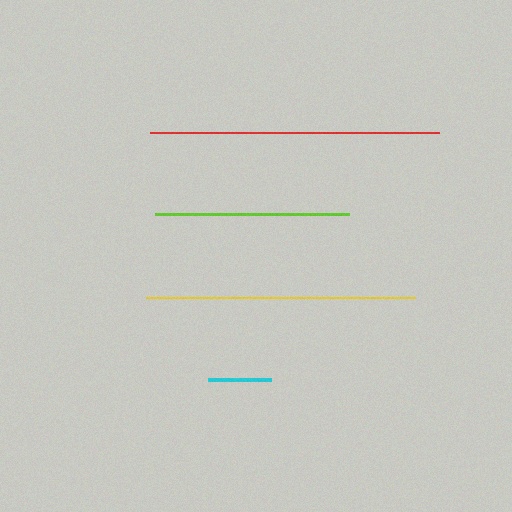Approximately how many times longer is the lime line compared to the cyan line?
The lime line is approximately 3.1 times the length of the cyan line.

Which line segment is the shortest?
The cyan line is the shortest at approximately 63 pixels.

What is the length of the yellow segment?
The yellow segment is approximately 269 pixels long.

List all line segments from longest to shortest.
From longest to shortest: red, yellow, lime, cyan.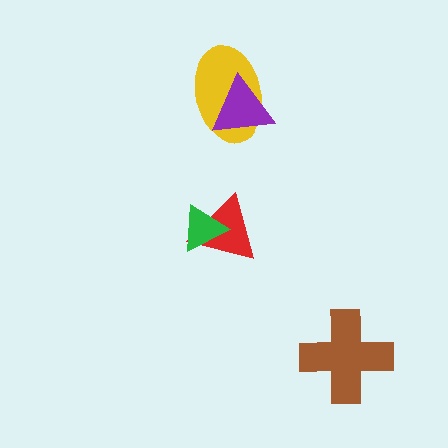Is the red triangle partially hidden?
Yes, it is partially covered by another shape.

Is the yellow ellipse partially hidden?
Yes, it is partially covered by another shape.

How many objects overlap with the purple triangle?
1 object overlaps with the purple triangle.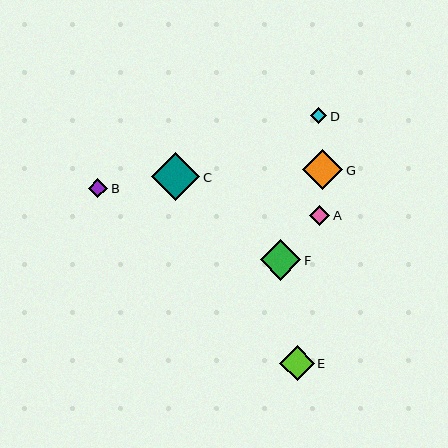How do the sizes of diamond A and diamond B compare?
Diamond A and diamond B are approximately the same size.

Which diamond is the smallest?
Diamond D is the smallest with a size of approximately 16 pixels.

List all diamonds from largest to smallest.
From largest to smallest: C, F, G, E, A, B, D.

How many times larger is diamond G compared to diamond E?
Diamond G is approximately 1.2 times the size of diamond E.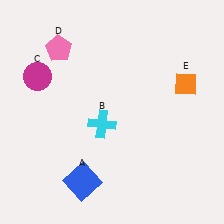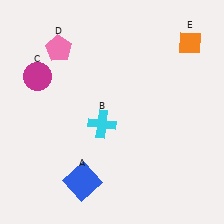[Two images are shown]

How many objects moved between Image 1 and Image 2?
1 object moved between the two images.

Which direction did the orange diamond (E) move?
The orange diamond (E) moved up.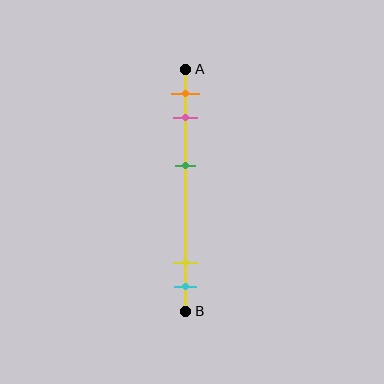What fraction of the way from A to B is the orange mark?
The orange mark is approximately 10% (0.1) of the way from A to B.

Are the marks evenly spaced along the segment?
No, the marks are not evenly spaced.